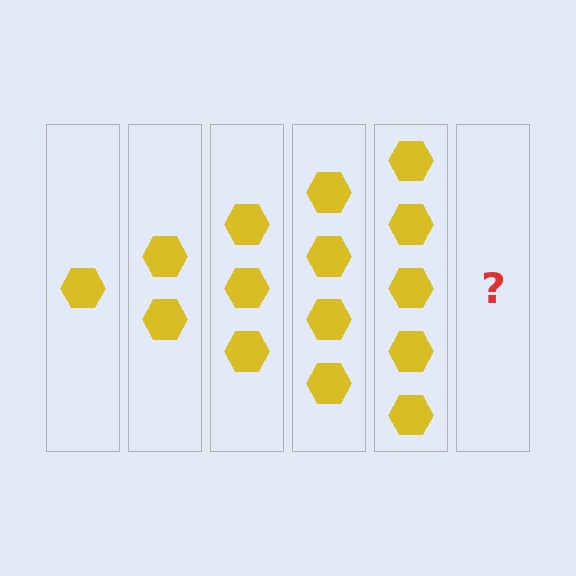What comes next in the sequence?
The next element should be 6 hexagons.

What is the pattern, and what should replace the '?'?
The pattern is that each step adds one more hexagon. The '?' should be 6 hexagons.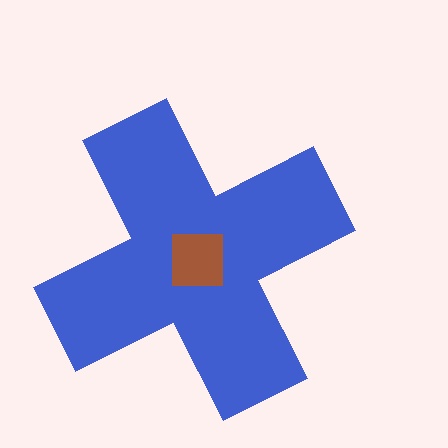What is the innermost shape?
The brown square.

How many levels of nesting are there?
2.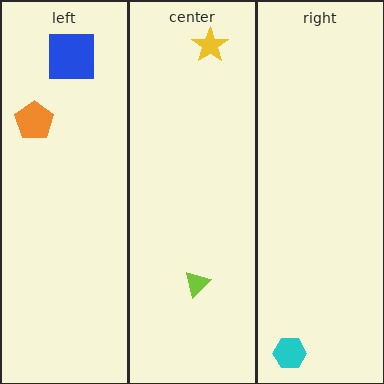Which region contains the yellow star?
The center region.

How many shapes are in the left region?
2.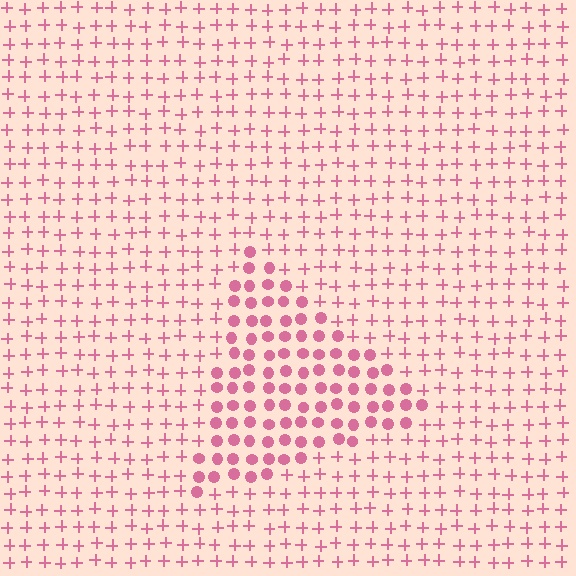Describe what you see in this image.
The image is filled with small pink elements arranged in a uniform grid. A triangle-shaped region contains circles, while the surrounding area contains plus signs. The boundary is defined purely by the change in element shape.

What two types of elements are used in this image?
The image uses circles inside the triangle region and plus signs outside it.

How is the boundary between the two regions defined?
The boundary is defined by a change in element shape: circles inside vs. plus signs outside. All elements share the same color and spacing.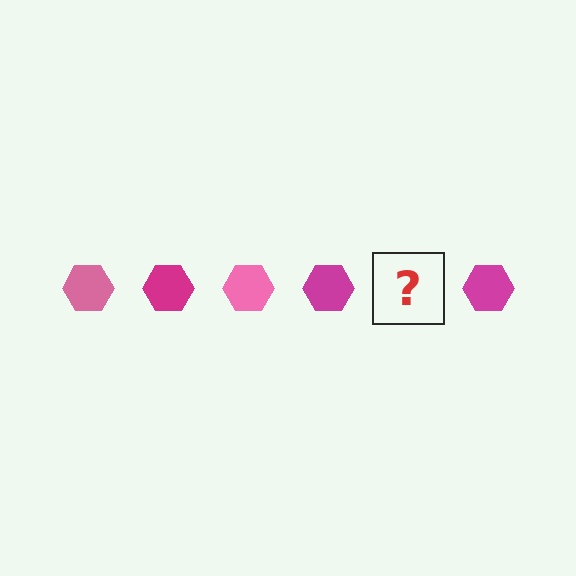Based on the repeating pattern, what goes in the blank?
The blank should be a pink hexagon.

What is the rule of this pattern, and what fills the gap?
The rule is that the pattern cycles through pink, magenta hexagons. The gap should be filled with a pink hexagon.